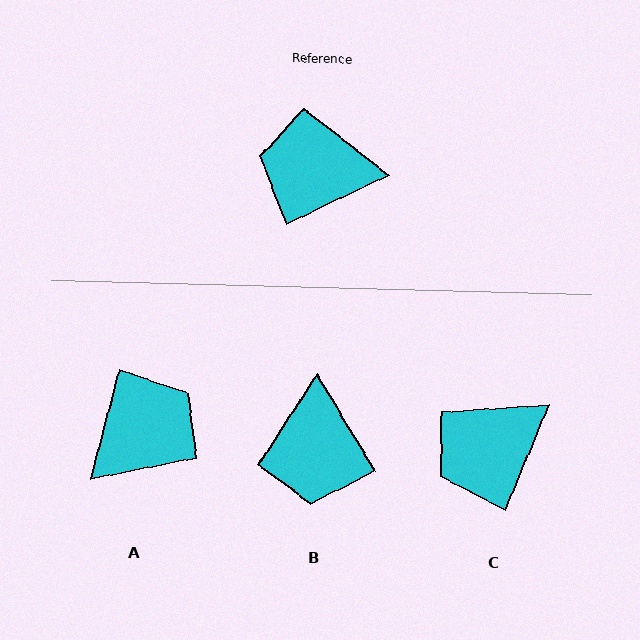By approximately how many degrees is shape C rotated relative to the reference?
Approximately 42 degrees counter-clockwise.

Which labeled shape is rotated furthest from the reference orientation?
A, about 130 degrees away.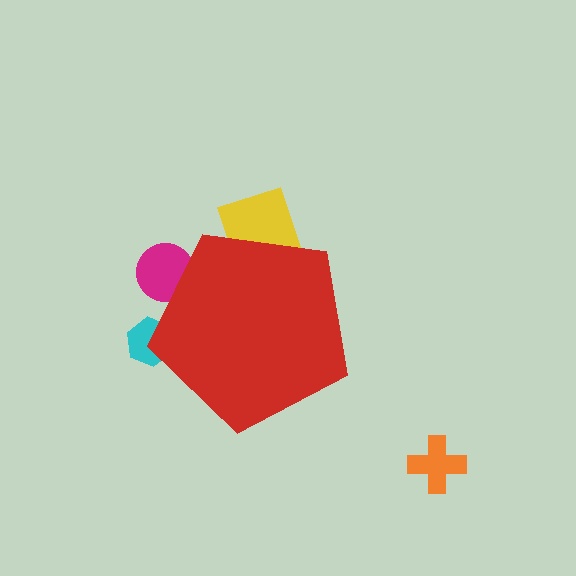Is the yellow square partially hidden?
Yes, the yellow square is partially hidden behind the red pentagon.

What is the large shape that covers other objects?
A red pentagon.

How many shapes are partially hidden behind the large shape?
3 shapes are partially hidden.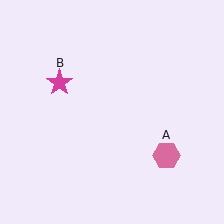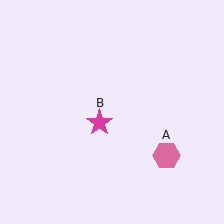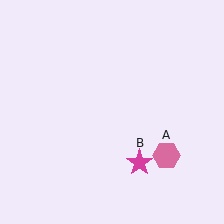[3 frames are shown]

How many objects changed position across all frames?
1 object changed position: magenta star (object B).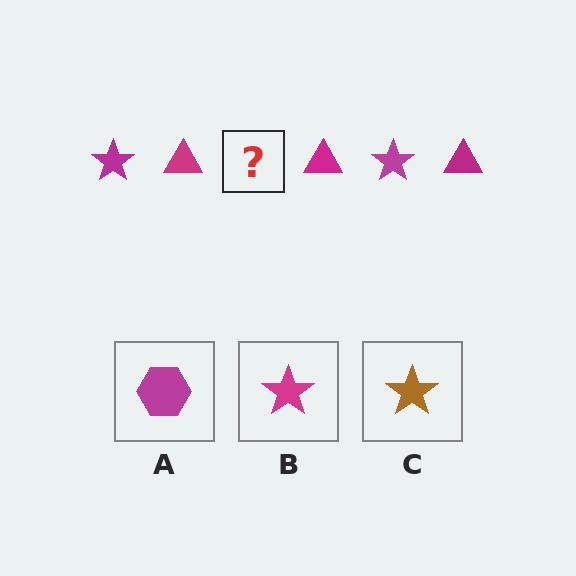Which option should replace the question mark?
Option B.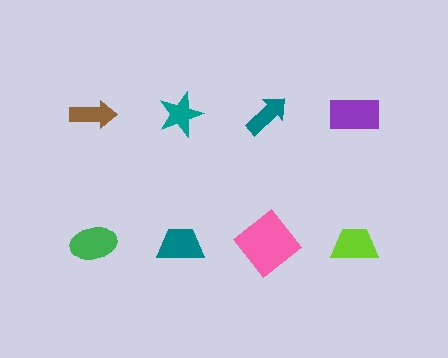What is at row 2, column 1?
A green ellipse.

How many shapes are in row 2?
4 shapes.